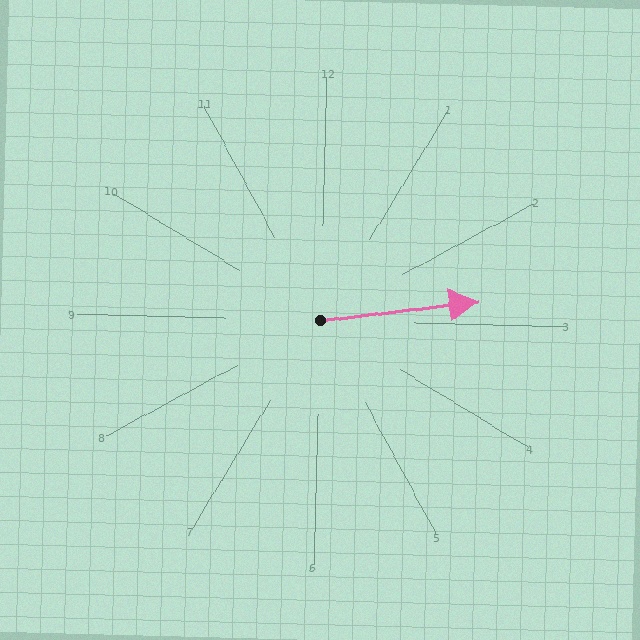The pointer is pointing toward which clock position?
Roughly 3 o'clock.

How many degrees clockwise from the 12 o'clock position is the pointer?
Approximately 82 degrees.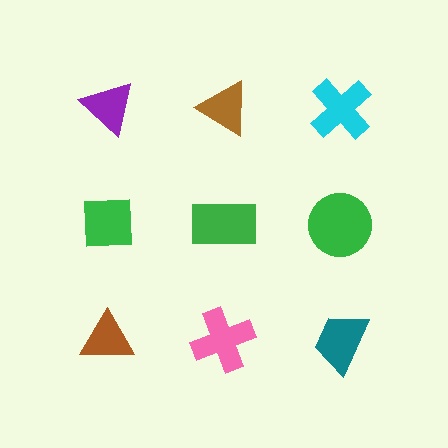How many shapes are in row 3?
3 shapes.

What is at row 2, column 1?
A green square.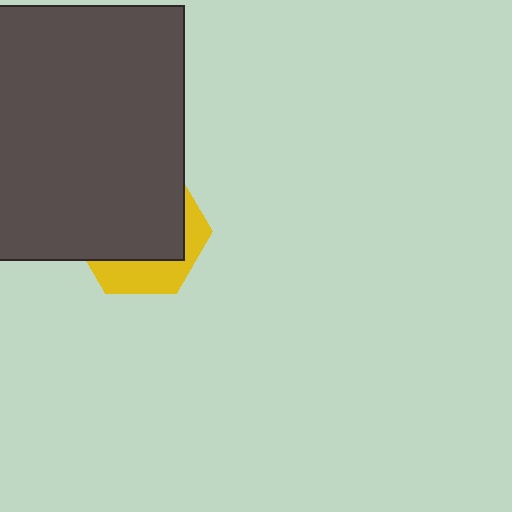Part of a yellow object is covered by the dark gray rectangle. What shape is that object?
It is a hexagon.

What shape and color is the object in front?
The object in front is a dark gray rectangle.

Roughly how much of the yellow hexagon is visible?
A small part of it is visible (roughly 31%).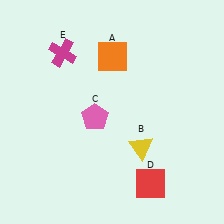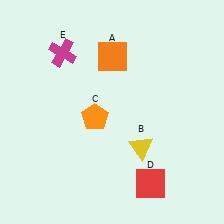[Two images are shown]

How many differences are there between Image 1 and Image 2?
There is 1 difference between the two images.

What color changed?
The pentagon (C) changed from pink in Image 1 to orange in Image 2.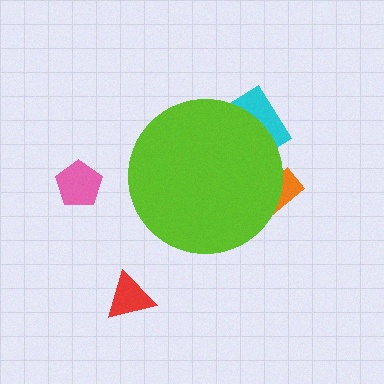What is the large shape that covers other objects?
A lime circle.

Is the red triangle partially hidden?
No, the red triangle is fully visible.